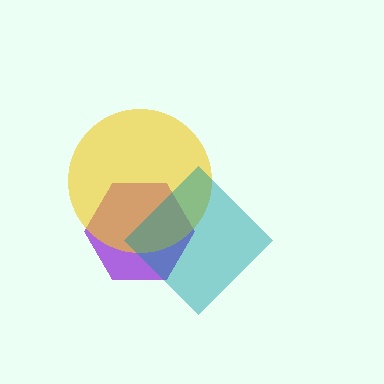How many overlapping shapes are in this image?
There are 3 overlapping shapes in the image.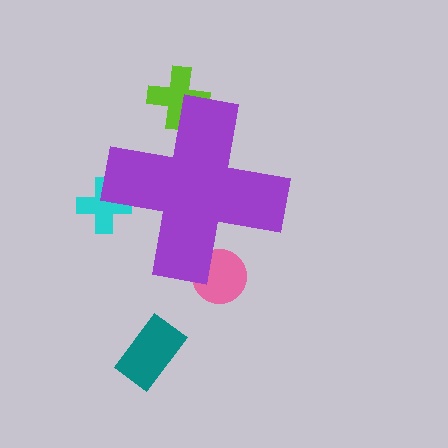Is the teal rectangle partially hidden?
No, the teal rectangle is fully visible.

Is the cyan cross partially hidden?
Yes, the cyan cross is partially hidden behind the purple cross.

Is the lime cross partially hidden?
Yes, the lime cross is partially hidden behind the purple cross.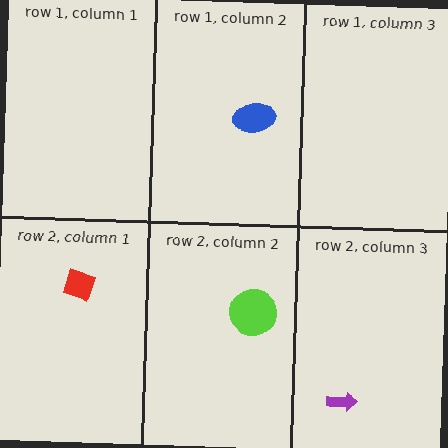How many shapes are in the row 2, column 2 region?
1.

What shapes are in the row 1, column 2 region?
The blue ellipse.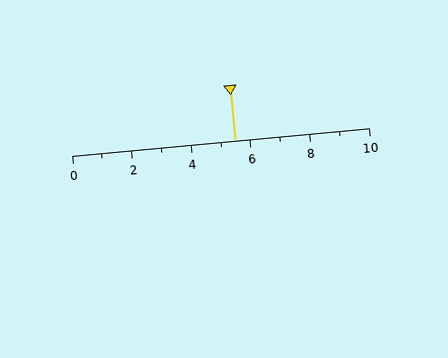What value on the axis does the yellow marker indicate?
The marker indicates approximately 5.5.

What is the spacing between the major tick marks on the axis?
The major ticks are spaced 2 apart.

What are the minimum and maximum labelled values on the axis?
The axis runs from 0 to 10.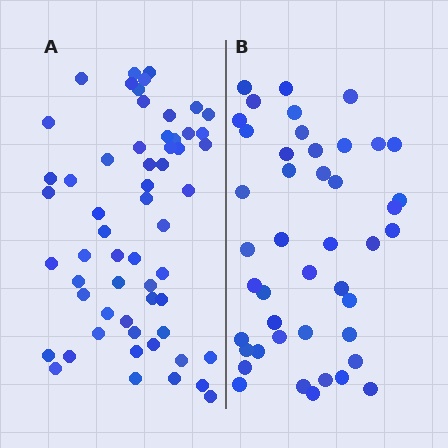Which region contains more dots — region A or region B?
Region A (the left region) has more dots.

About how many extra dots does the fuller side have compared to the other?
Region A has approximately 15 more dots than region B.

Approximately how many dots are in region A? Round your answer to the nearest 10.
About 60 dots. (The exact count is 58, which rounds to 60.)